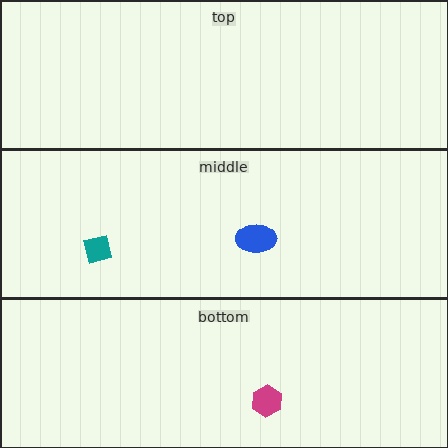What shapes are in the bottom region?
The magenta hexagon.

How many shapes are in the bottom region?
1.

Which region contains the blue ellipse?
The middle region.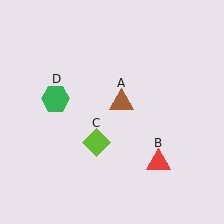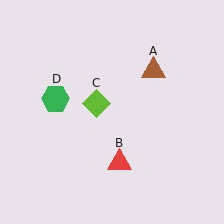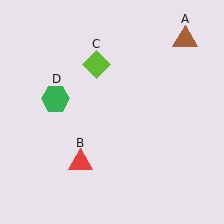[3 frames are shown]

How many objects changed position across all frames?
3 objects changed position: brown triangle (object A), red triangle (object B), lime diamond (object C).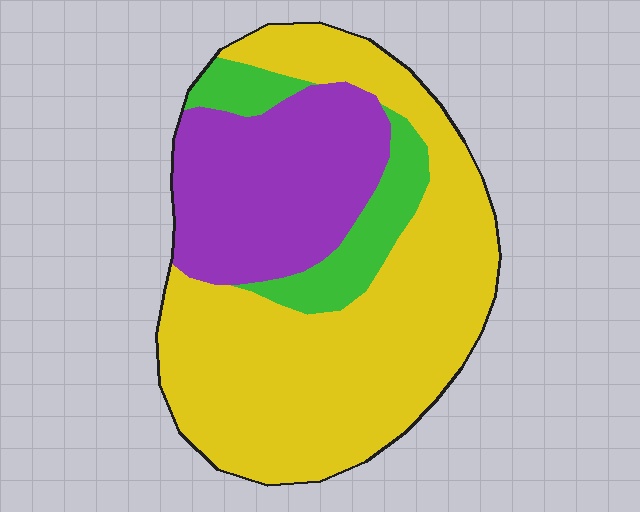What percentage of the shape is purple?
Purple takes up between a quarter and a half of the shape.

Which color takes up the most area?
Yellow, at roughly 60%.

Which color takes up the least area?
Green, at roughly 15%.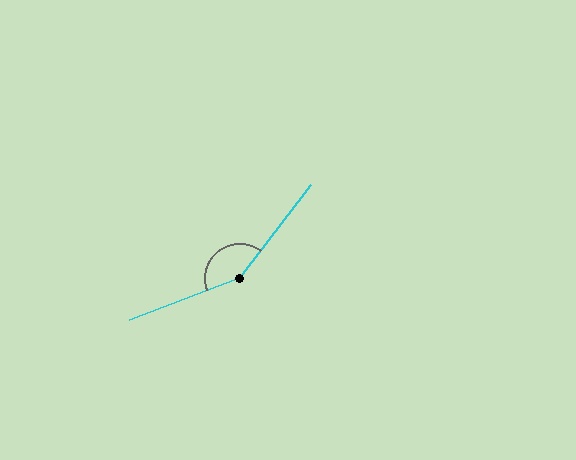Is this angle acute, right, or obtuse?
It is obtuse.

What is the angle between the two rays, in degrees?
Approximately 148 degrees.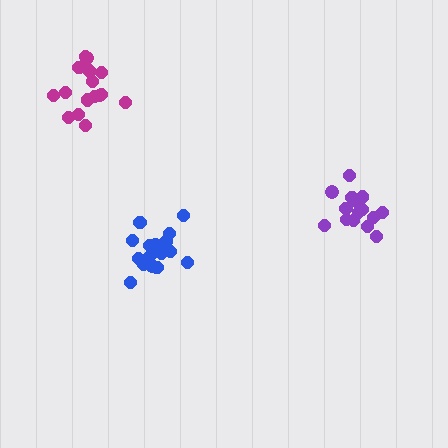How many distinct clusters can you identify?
There are 3 distinct clusters.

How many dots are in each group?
Group 1: 18 dots, Group 2: 15 dots, Group 3: 17 dots (50 total).